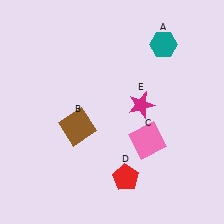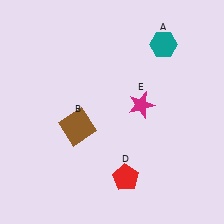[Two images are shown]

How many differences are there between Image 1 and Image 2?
There is 1 difference between the two images.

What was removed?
The pink square (C) was removed in Image 2.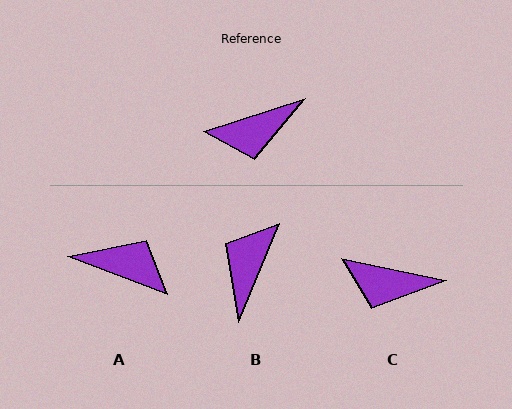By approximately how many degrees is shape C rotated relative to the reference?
Approximately 29 degrees clockwise.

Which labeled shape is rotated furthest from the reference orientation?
A, about 141 degrees away.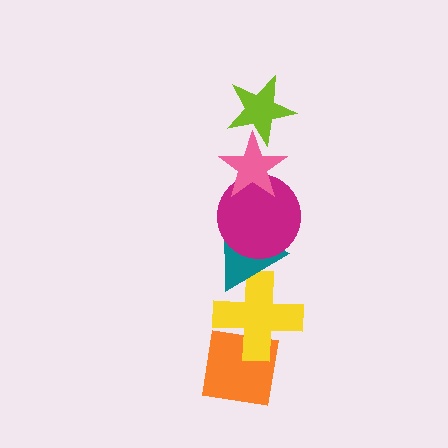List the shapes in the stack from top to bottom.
From top to bottom: the lime star, the pink star, the magenta circle, the teal triangle, the yellow cross, the orange square.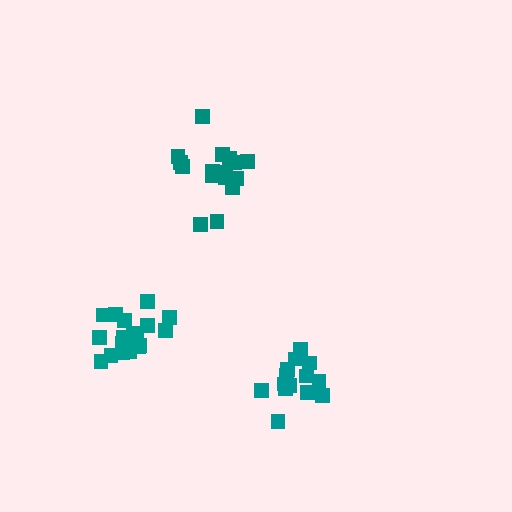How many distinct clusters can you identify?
There are 3 distinct clusters.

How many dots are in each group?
Group 1: 16 dots, Group 2: 20 dots, Group 3: 14 dots (50 total).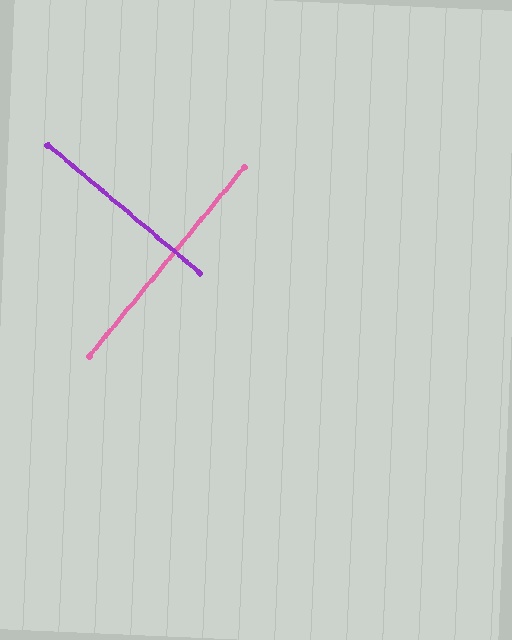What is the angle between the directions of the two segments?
Approximately 89 degrees.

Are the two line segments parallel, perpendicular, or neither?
Perpendicular — they meet at approximately 89°.